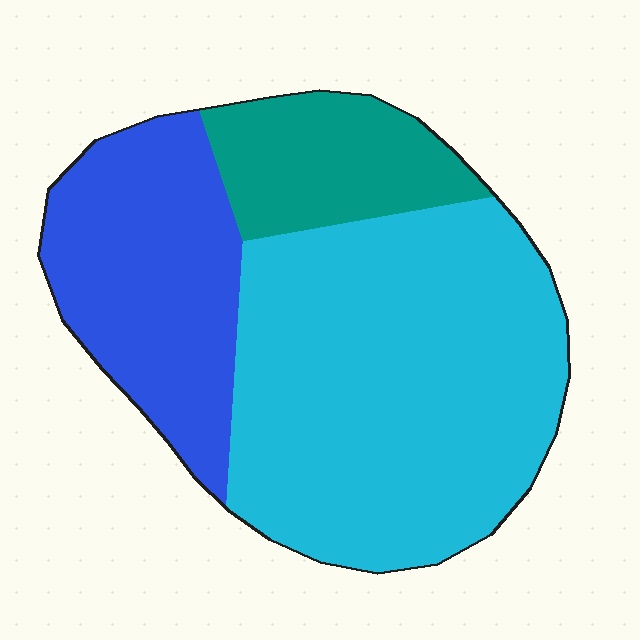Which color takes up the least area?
Teal, at roughly 15%.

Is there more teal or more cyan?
Cyan.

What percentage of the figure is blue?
Blue covers about 30% of the figure.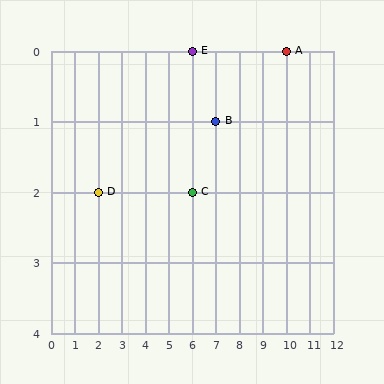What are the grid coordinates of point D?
Point D is at grid coordinates (2, 2).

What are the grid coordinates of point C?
Point C is at grid coordinates (6, 2).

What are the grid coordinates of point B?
Point B is at grid coordinates (7, 1).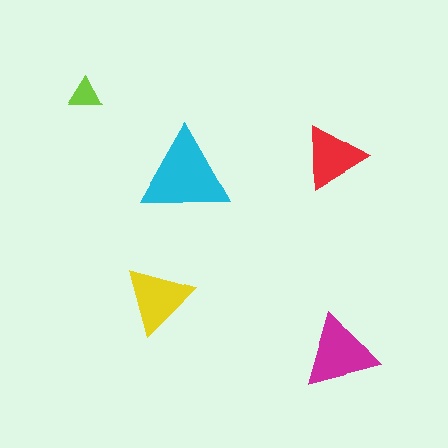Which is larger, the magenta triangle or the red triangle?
The magenta one.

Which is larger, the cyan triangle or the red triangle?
The cyan one.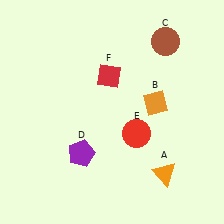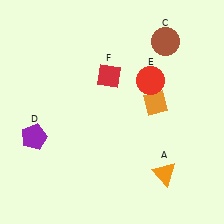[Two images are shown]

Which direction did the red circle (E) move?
The red circle (E) moved up.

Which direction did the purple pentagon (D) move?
The purple pentagon (D) moved left.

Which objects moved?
The objects that moved are: the purple pentagon (D), the red circle (E).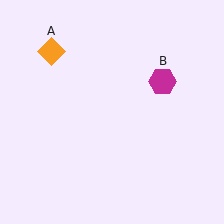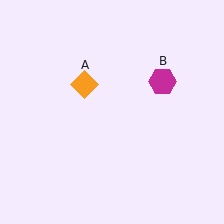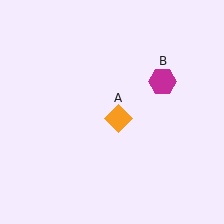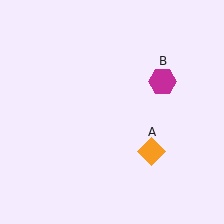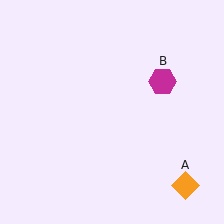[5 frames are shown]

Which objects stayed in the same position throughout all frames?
Magenta hexagon (object B) remained stationary.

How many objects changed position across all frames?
1 object changed position: orange diamond (object A).